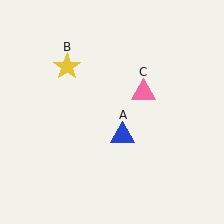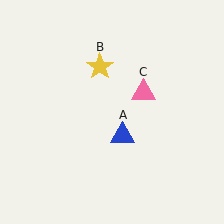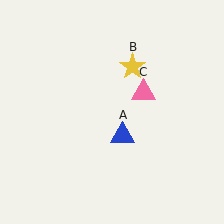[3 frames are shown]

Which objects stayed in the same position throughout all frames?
Blue triangle (object A) and pink triangle (object C) remained stationary.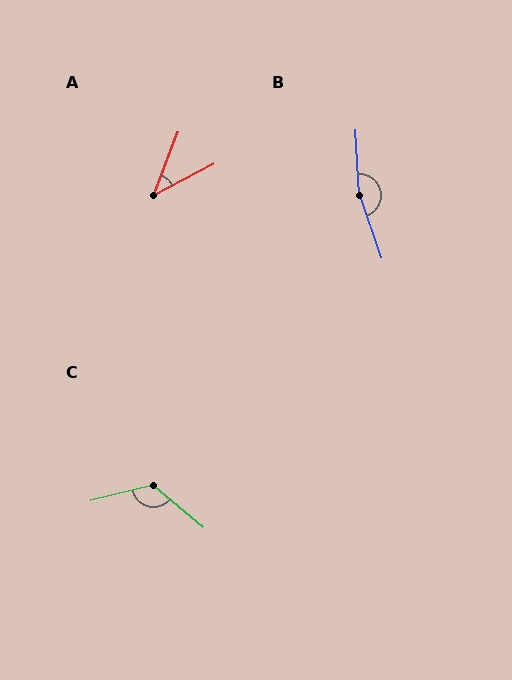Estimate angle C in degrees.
Approximately 126 degrees.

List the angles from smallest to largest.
A (42°), C (126°), B (164°).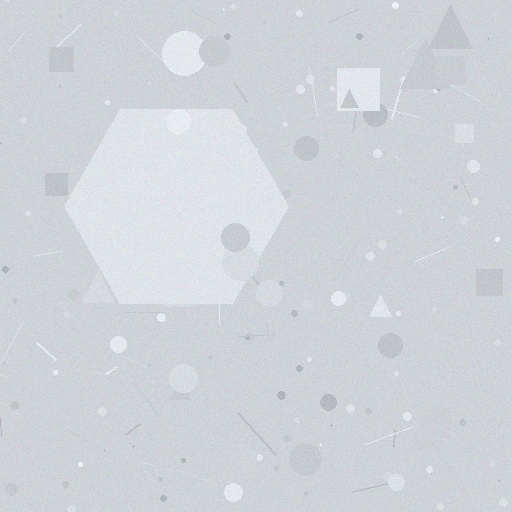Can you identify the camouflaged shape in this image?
The camouflaged shape is a hexagon.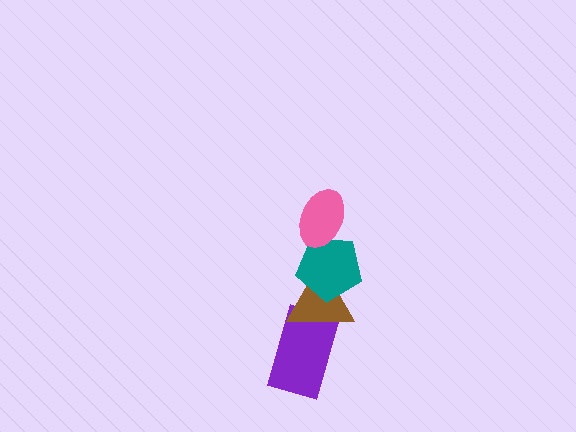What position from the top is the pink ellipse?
The pink ellipse is 1st from the top.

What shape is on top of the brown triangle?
The teal pentagon is on top of the brown triangle.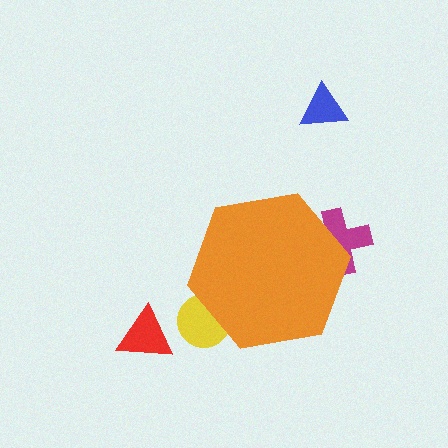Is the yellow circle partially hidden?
Yes, the yellow circle is partially hidden behind the orange hexagon.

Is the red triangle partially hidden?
No, the red triangle is fully visible.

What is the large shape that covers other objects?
An orange hexagon.